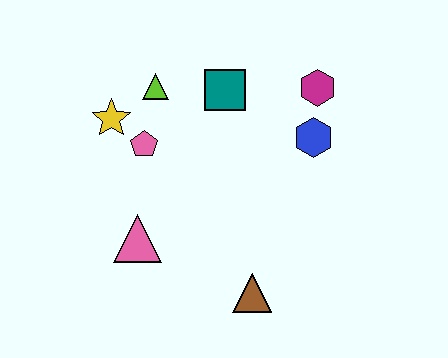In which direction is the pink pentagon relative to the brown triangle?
The pink pentagon is above the brown triangle.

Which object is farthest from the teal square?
The brown triangle is farthest from the teal square.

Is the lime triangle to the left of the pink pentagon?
No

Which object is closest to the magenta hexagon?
The blue hexagon is closest to the magenta hexagon.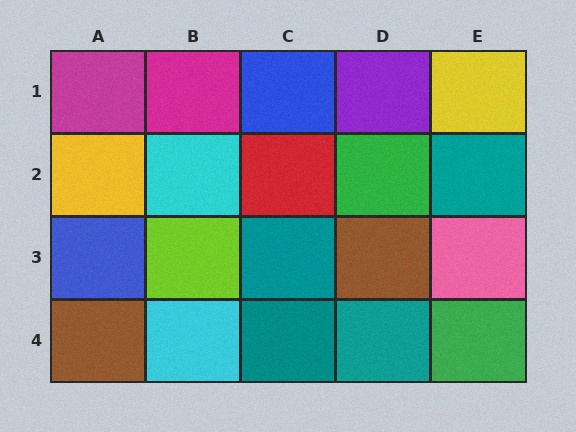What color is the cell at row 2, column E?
Teal.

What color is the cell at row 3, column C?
Teal.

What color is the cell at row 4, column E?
Green.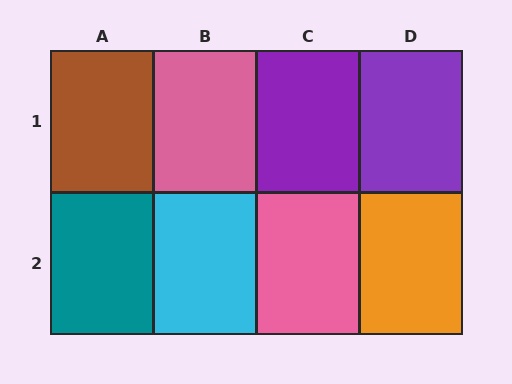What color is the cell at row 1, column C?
Purple.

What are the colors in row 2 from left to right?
Teal, cyan, pink, orange.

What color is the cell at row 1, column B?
Pink.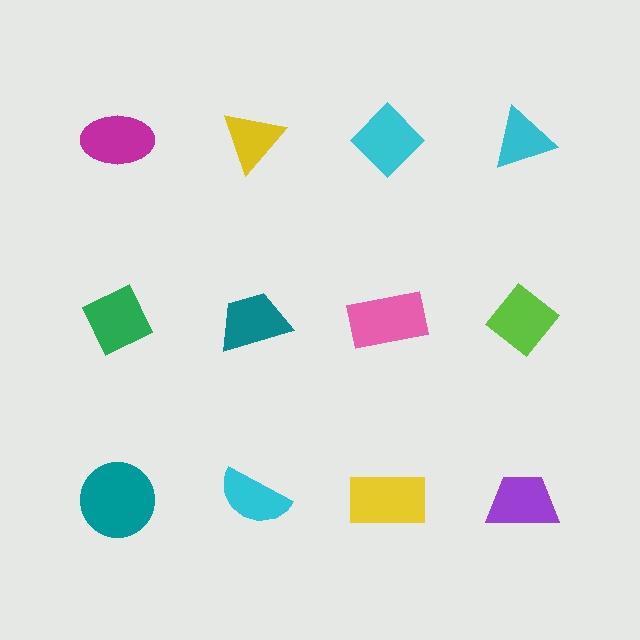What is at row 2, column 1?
A green diamond.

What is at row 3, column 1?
A teal circle.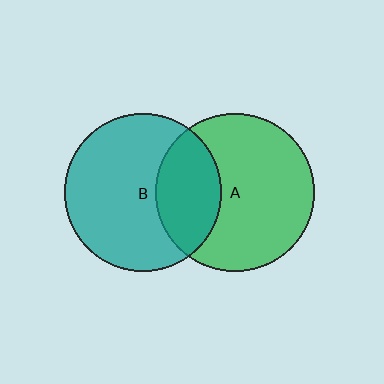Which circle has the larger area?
Circle A (green).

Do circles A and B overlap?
Yes.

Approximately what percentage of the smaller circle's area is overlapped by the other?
Approximately 30%.